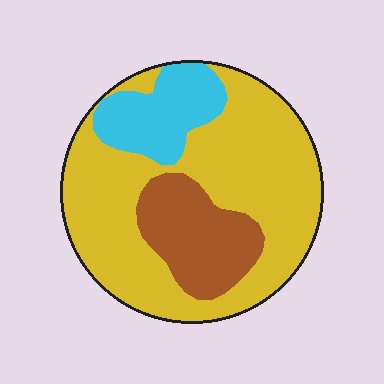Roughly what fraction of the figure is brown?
Brown takes up about one fifth (1/5) of the figure.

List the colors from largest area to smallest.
From largest to smallest: yellow, brown, cyan.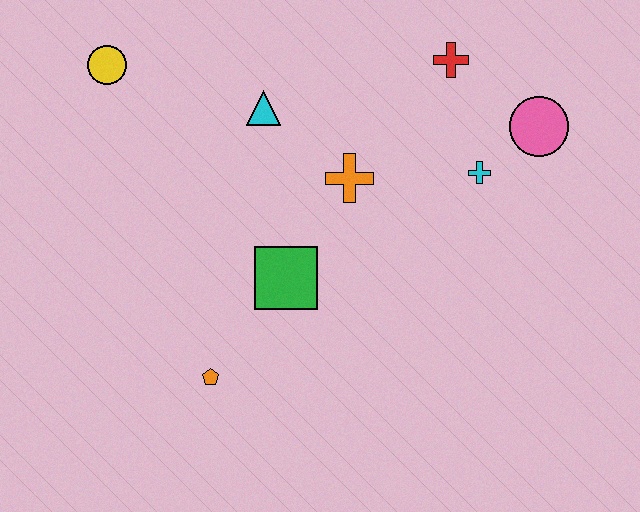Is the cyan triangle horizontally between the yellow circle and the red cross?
Yes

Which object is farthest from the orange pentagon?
The pink circle is farthest from the orange pentagon.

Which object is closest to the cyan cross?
The pink circle is closest to the cyan cross.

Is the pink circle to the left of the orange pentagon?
No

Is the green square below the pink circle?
Yes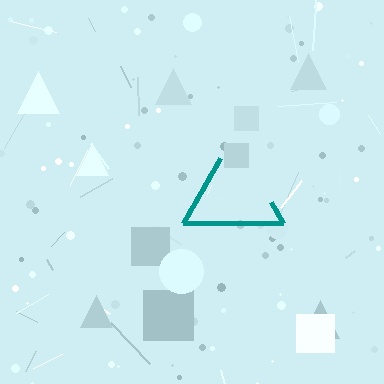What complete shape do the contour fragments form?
The contour fragments form a triangle.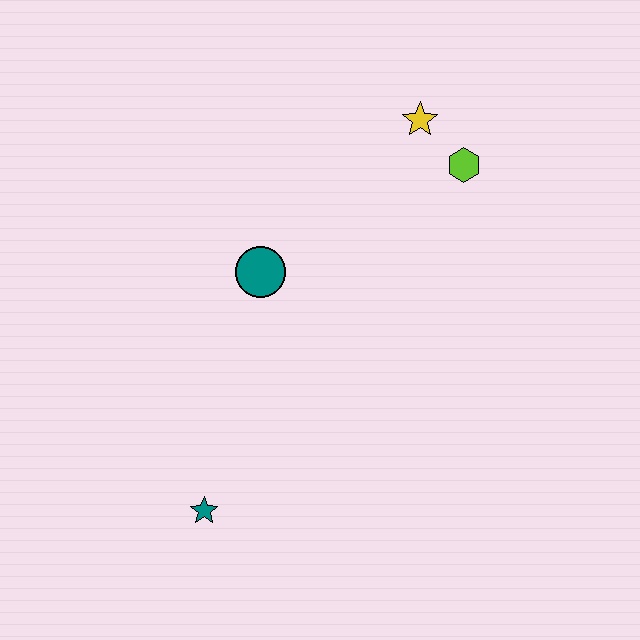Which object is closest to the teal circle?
The yellow star is closest to the teal circle.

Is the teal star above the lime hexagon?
No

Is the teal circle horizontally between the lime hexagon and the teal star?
Yes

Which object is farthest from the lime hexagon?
The teal star is farthest from the lime hexagon.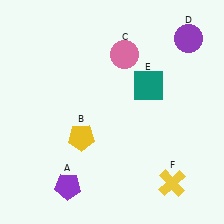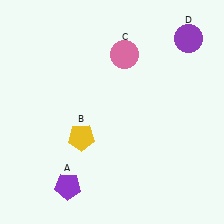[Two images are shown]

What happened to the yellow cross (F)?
The yellow cross (F) was removed in Image 2. It was in the bottom-right area of Image 1.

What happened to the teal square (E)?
The teal square (E) was removed in Image 2. It was in the top-right area of Image 1.